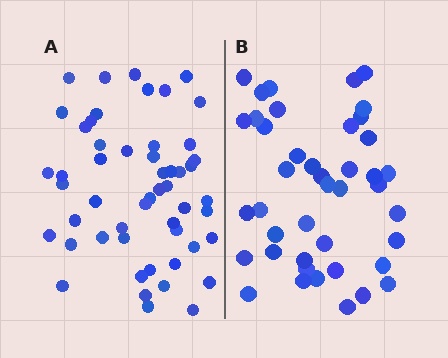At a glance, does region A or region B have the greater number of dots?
Region A (the left region) has more dots.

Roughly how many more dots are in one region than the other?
Region A has roughly 10 or so more dots than region B.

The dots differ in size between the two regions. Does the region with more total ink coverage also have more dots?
No. Region B has more total ink coverage because its dots are larger, but region A actually contains more individual dots. Total area can be misleading — the number of items is what matters here.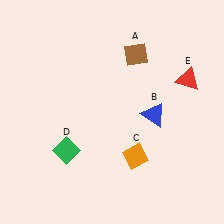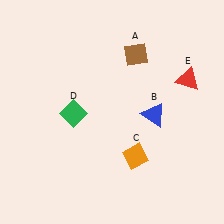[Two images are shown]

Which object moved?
The green diamond (D) moved up.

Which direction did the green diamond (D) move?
The green diamond (D) moved up.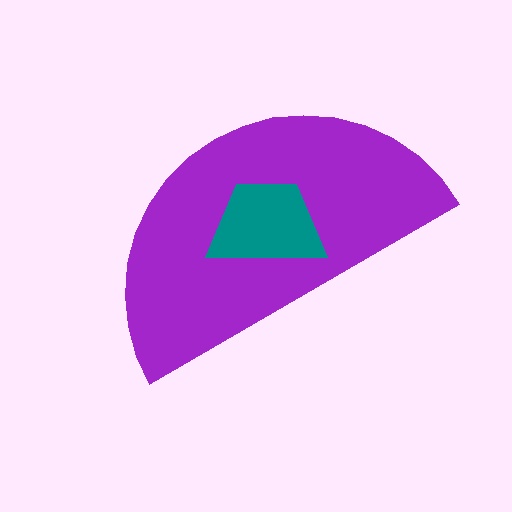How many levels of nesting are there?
2.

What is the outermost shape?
The purple semicircle.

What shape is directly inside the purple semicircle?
The teal trapezoid.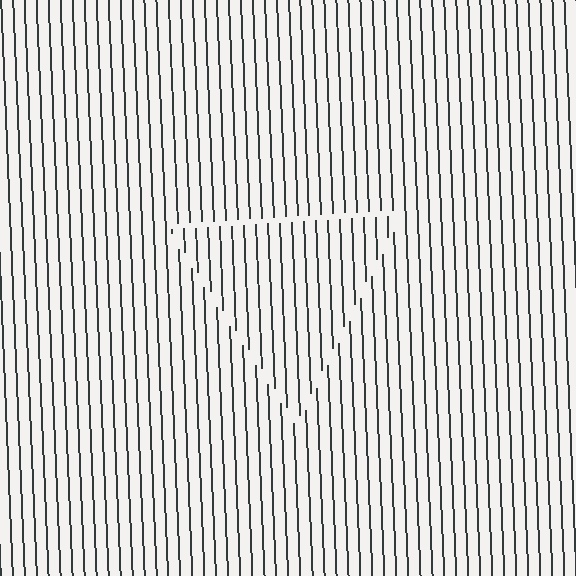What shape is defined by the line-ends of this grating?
An illusory triangle. The interior of the shape contains the same grating, shifted by half a period — the contour is defined by the phase discontinuity where line-ends from the inner and outer gratings abut.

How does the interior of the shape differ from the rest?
The interior of the shape contains the same grating, shifted by half a period — the contour is defined by the phase discontinuity where line-ends from the inner and outer gratings abut.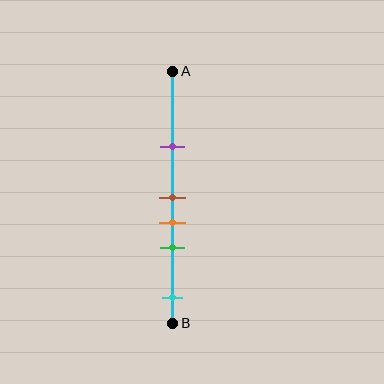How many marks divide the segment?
There are 5 marks dividing the segment.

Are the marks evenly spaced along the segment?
No, the marks are not evenly spaced.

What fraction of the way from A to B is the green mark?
The green mark is approximately 70% (0.7) of the way from A to B.